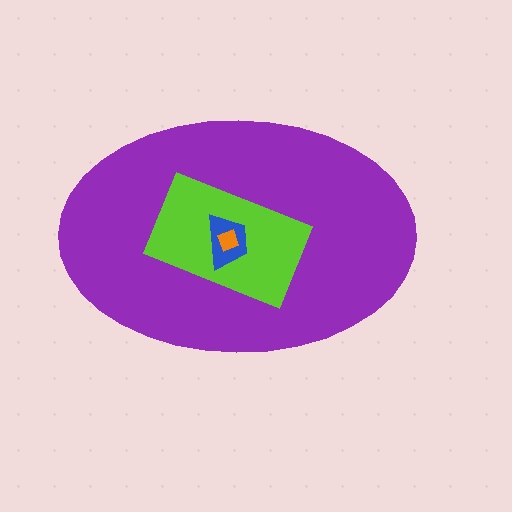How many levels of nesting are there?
4.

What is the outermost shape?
The purple ellipse.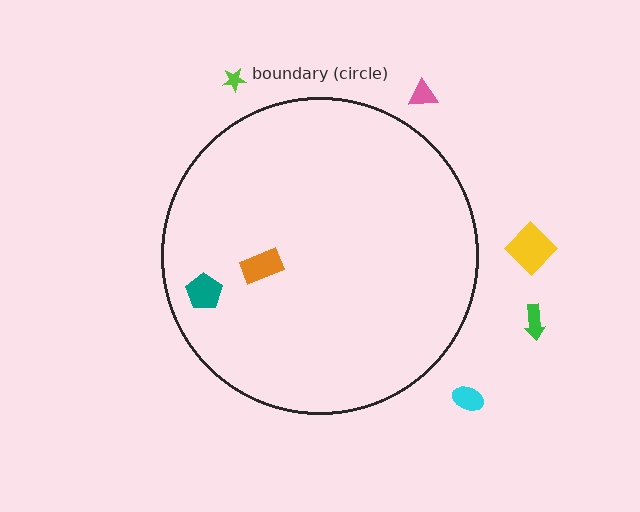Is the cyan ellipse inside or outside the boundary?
Outside.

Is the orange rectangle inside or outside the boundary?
Inside.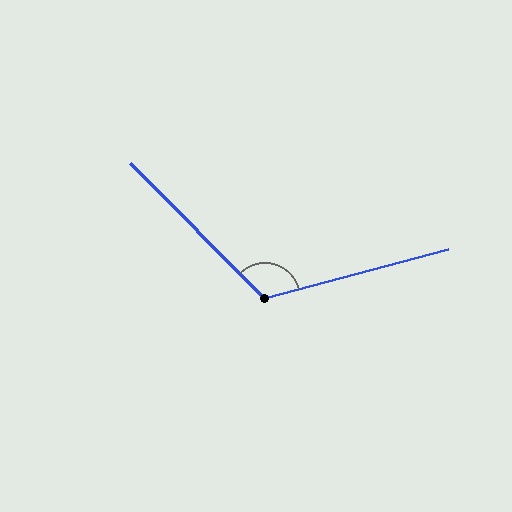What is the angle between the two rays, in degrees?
Approximately 120 degrees.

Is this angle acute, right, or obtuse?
It is obtuse.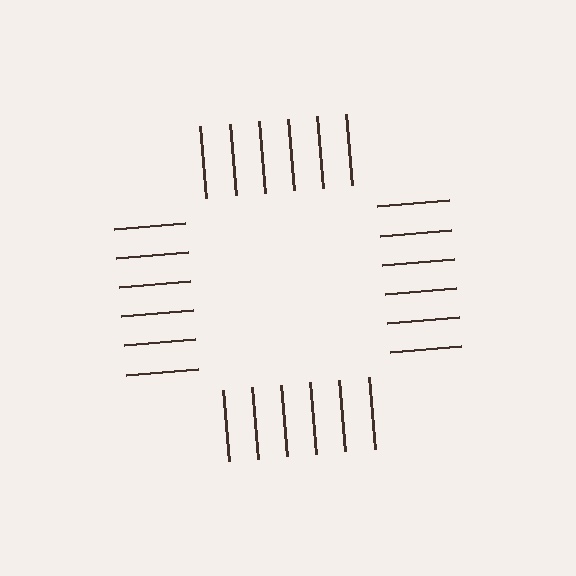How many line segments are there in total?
24 — 6 along each of the 4 edges.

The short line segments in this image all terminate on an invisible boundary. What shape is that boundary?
An illusory square — the line segments terminate on its edges but no continuous stroke is drawn.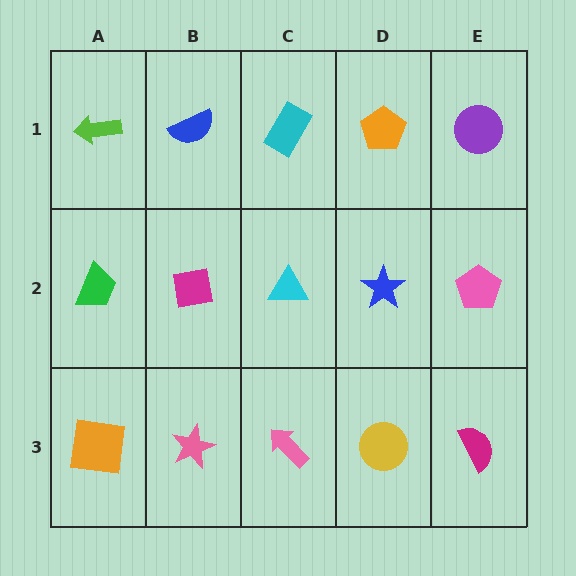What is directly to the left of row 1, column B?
A lime arrow.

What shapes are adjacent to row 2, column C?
A cyan rectangle (row 1, column C), a pink arrow (row 3, column C), a magenta square (row 2, column B), a blue star (row 2, column D).